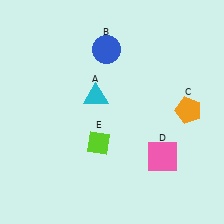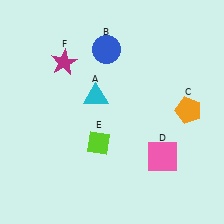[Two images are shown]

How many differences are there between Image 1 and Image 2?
There is 1 difference between the two images.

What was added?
A magenta star (F) was added in Image 2.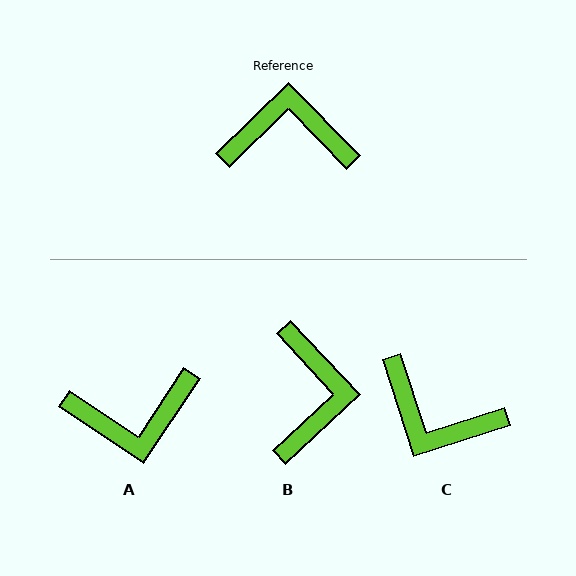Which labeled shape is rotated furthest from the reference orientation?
A, about 168 degrees away.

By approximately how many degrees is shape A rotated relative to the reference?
Approximately 168 degrees clockwise.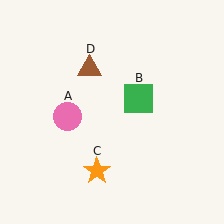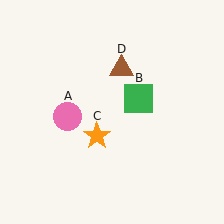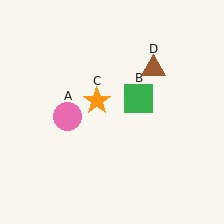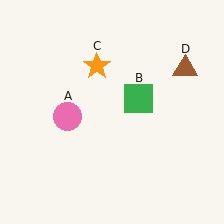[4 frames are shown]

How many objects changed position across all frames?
2 objects changed position: orange star (object C), brown triangle (object D).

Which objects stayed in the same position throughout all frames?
Pink circle (object A) and green square (object B) remained stationary.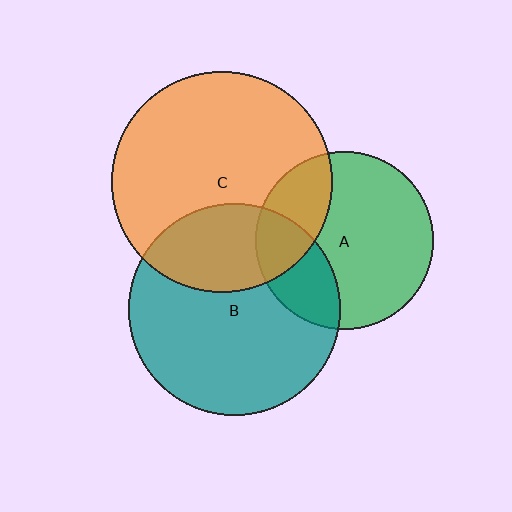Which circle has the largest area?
Circle C (orange).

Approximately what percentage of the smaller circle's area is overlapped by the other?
Approximately 25%.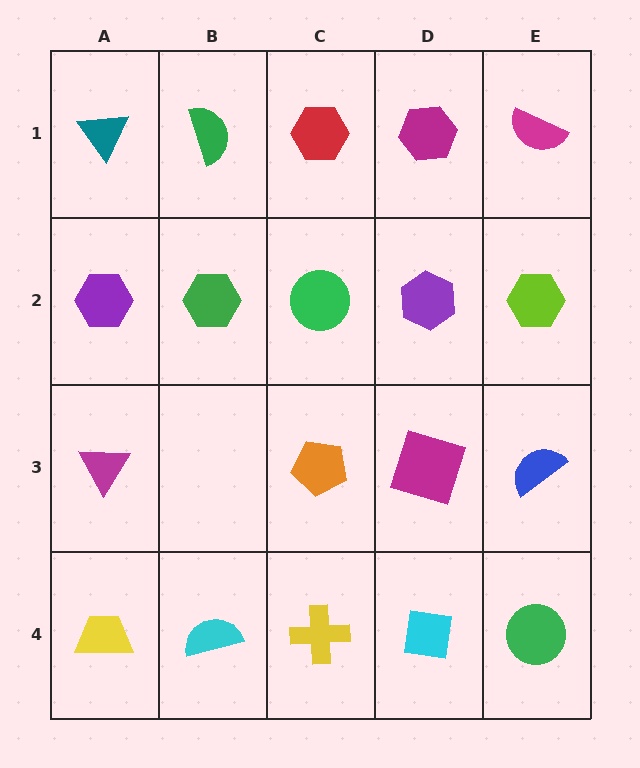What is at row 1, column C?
A red hexagon.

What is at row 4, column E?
A green circle.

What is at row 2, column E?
A lime hexagon.